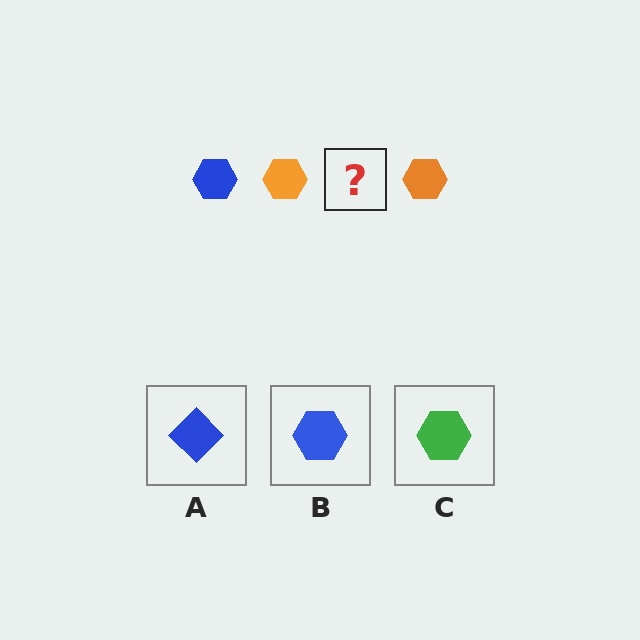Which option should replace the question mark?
Option B.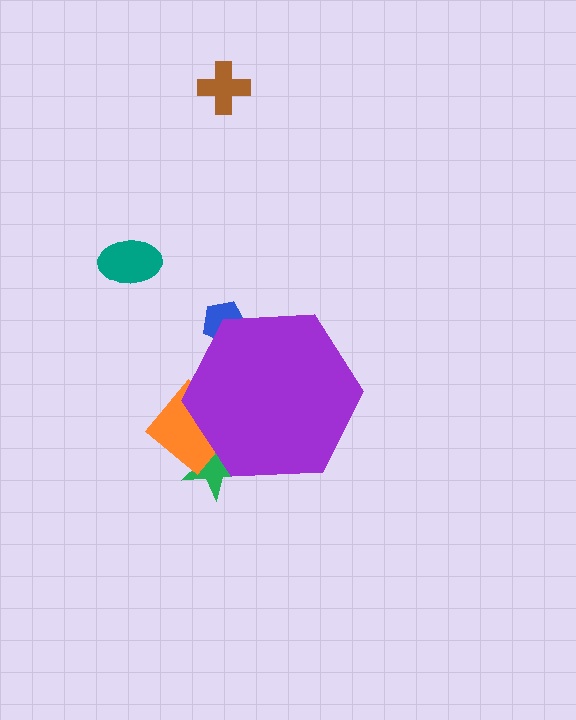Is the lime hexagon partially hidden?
Yes, the lime hexagon is partially hidden behind the purple hexagon.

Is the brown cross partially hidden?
No, the brown cross is fully visible.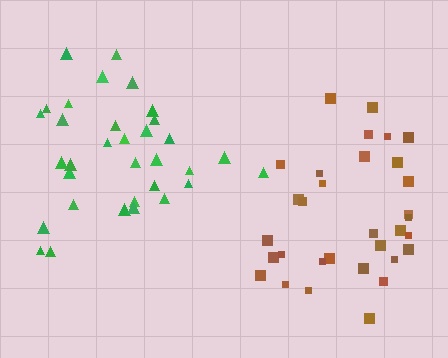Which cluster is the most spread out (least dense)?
Brown.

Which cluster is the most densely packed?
Green.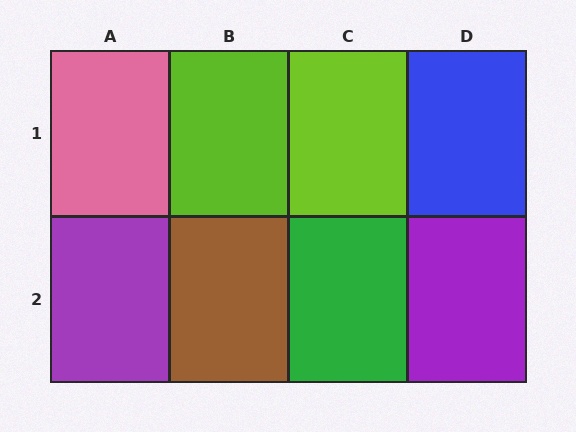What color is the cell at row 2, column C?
Green.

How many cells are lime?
2 cells are lime.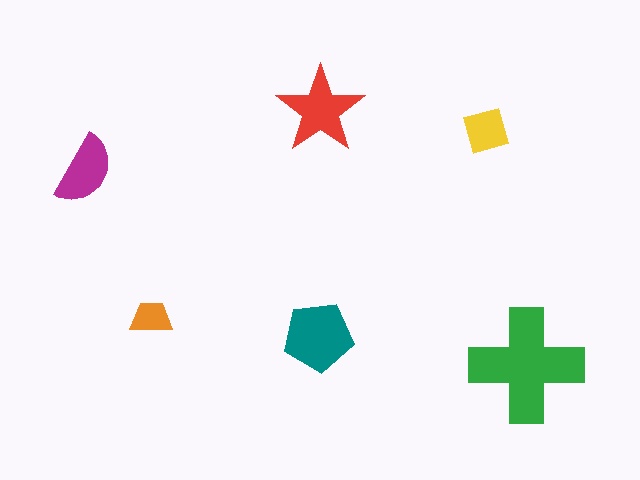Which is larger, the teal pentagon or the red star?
The teal pentagon.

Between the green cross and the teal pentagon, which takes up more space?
The green cross.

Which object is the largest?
The green cross.